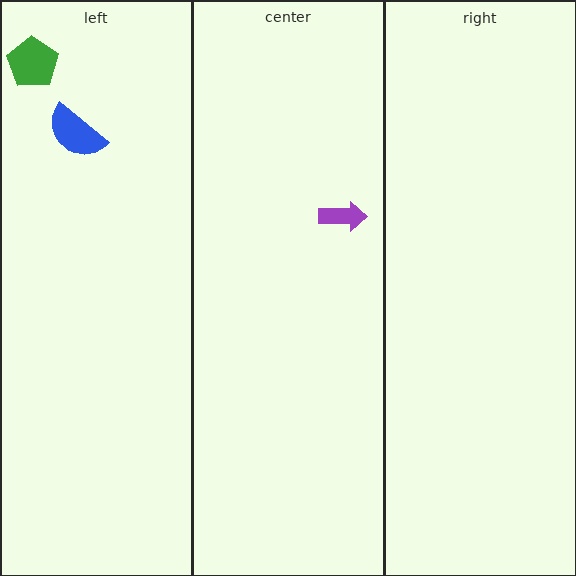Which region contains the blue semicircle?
The left region.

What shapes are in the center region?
The purple arrow.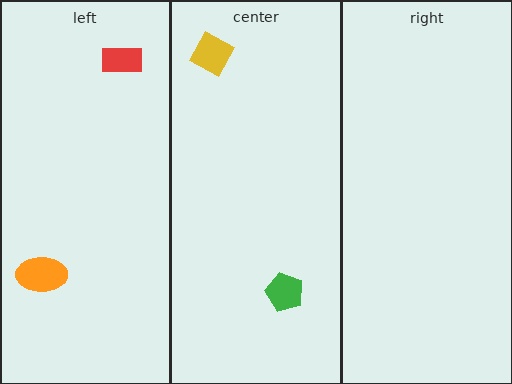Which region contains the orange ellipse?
The left region.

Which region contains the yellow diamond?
The center region.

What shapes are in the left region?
The red rectangle, the orange ellipse.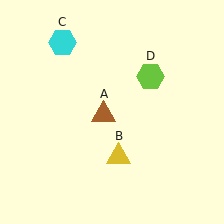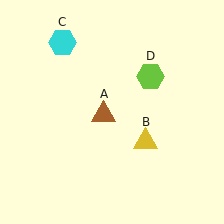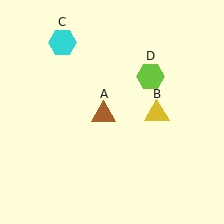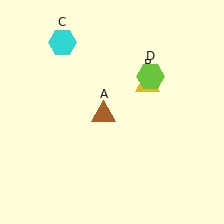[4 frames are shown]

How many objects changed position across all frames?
1 object changed position: yellow triangle (object B).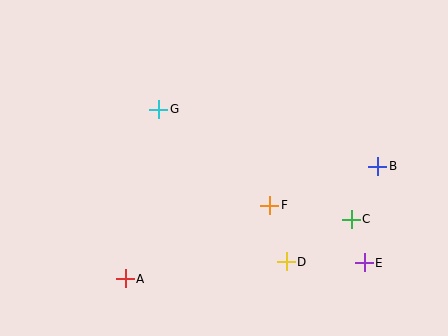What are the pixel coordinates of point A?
Point A is at (125, 279).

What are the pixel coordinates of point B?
Point B is at (378, 166).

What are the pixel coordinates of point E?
Point E is at (364, 263).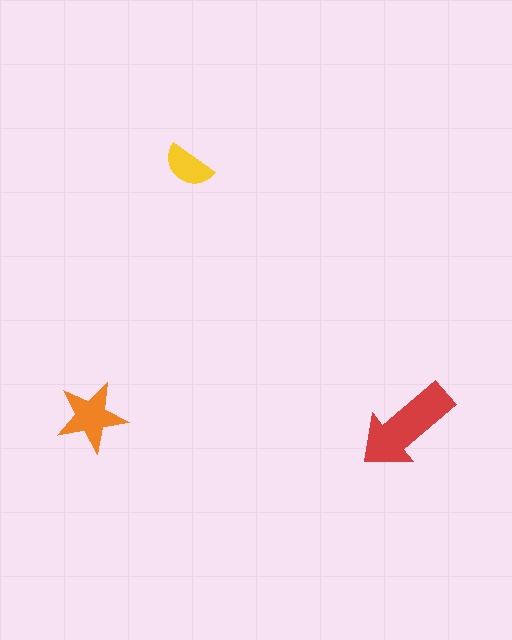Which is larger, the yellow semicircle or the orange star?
The orange star.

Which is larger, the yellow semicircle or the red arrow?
The red arrow.